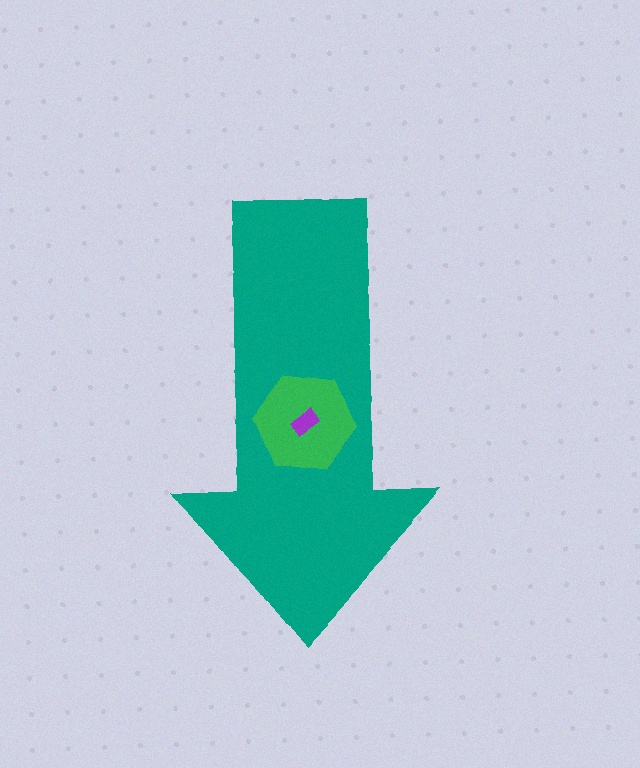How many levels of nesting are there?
3.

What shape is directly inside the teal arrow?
The green hexagon.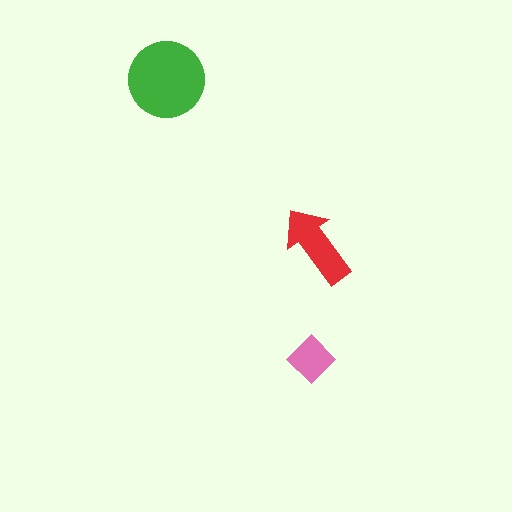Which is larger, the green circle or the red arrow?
The green circle.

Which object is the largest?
The green circle.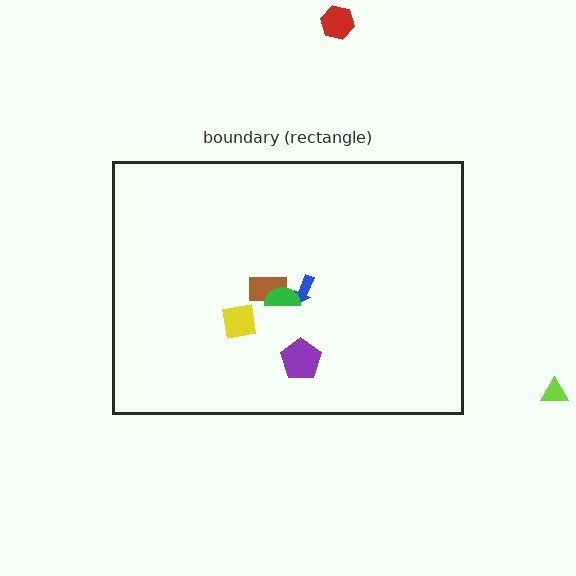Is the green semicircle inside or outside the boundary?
Inside.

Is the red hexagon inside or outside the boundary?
Outside.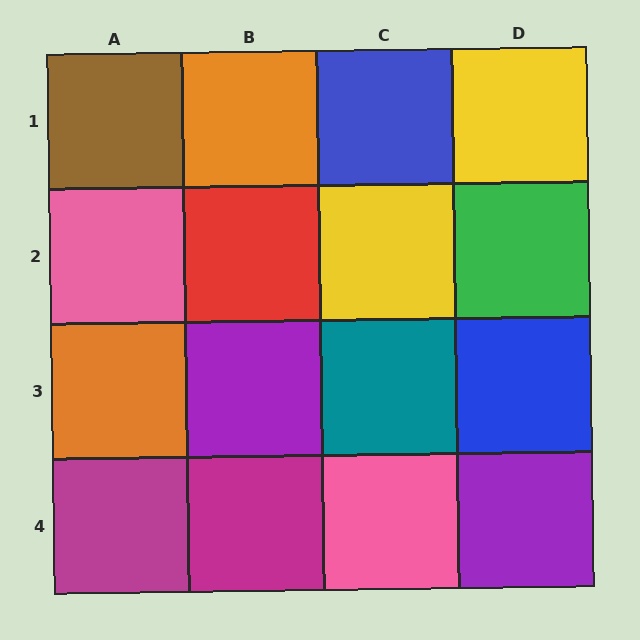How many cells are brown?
1 cell is brown.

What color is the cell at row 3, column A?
Orange.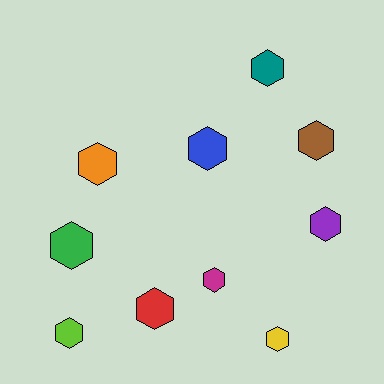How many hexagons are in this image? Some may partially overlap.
There are 10 hexagons.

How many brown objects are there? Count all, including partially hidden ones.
There is 1 brown object.